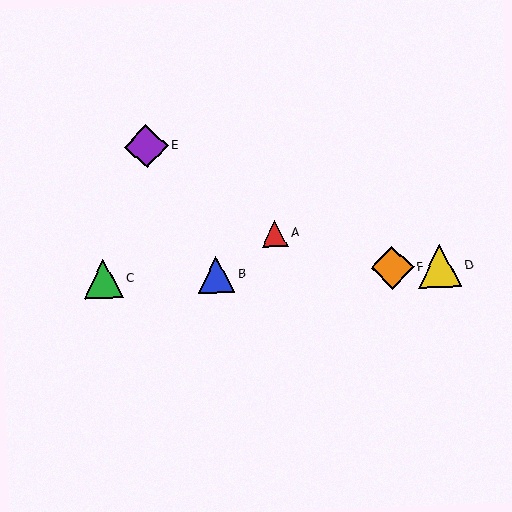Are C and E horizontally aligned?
No, C is at y≈279 and E is at y≈146.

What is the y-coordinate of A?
Object A is at y≈234.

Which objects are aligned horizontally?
Objects B, C, D, F are aligned horizontally.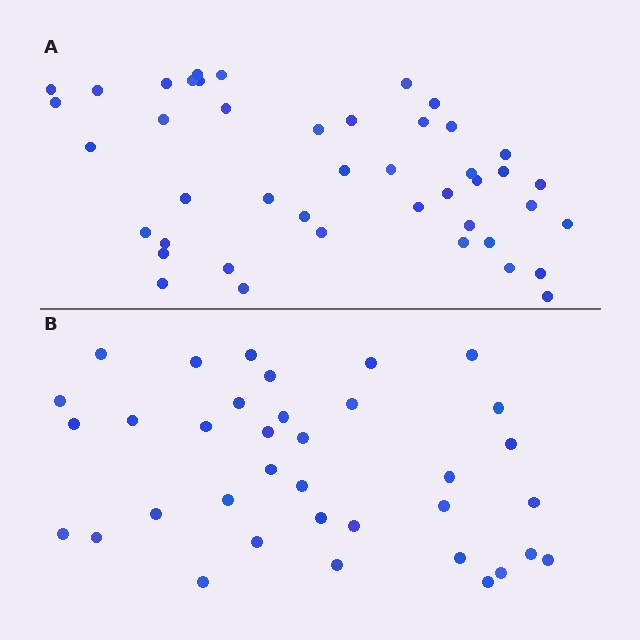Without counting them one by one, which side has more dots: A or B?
Region A (the top region) has more dots.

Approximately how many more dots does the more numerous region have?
Region A has roughly 8 or so more dots than region B.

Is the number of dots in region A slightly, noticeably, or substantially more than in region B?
Region A has only slightly more — the two regions are fairly close. The ratio is roughly 1.2 to 1.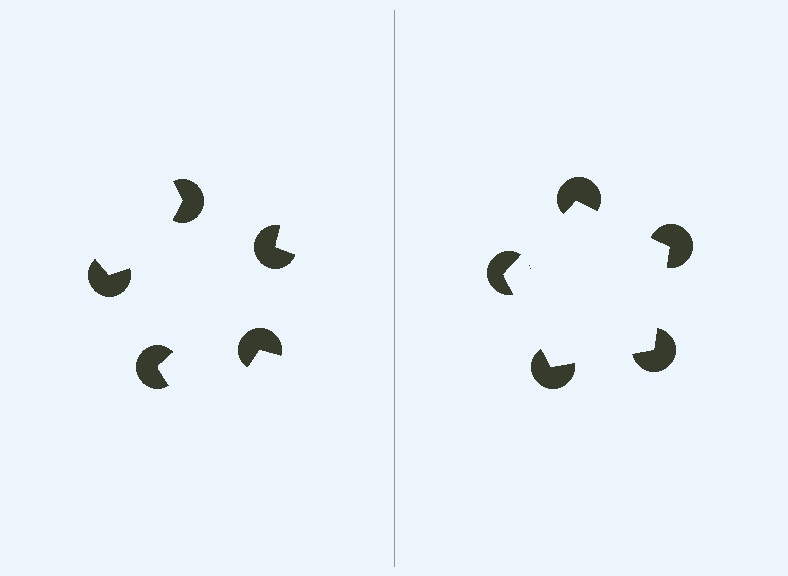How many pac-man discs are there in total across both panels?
10 — 5 on each side.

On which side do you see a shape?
An illusory pentagon appears on the right side. On the left side the wedge cuts are rotated, so no coherent shape forms.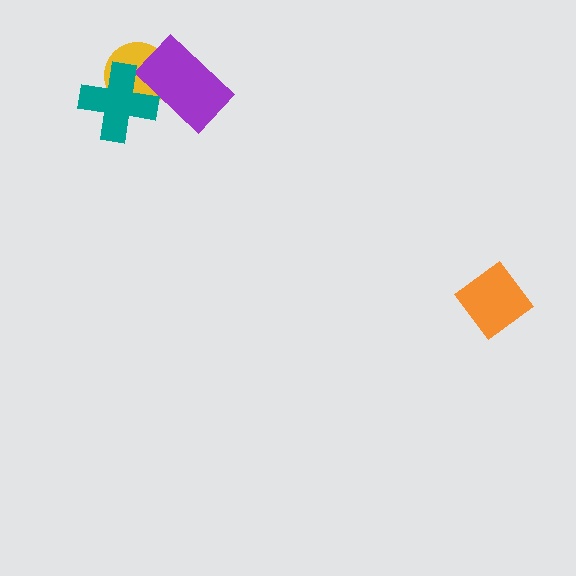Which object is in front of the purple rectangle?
The teal cross is in front of the purple rectangle.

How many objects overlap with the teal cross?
2 objects overlap with the teal cross.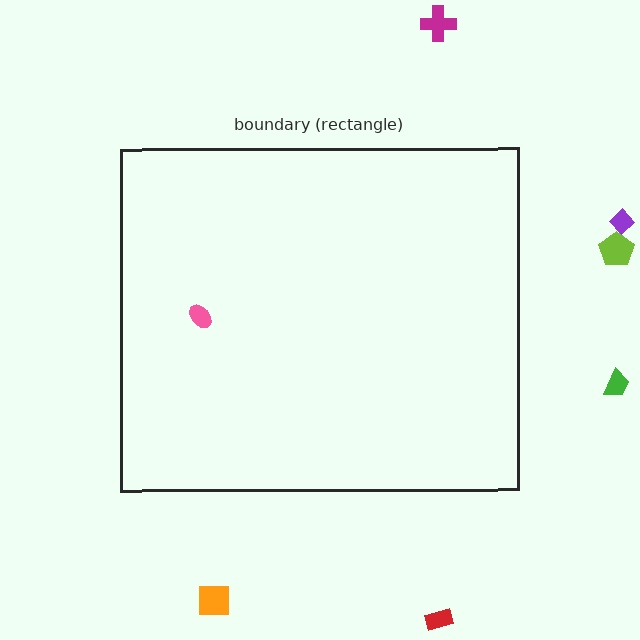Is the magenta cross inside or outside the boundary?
Outside.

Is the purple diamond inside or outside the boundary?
Outside.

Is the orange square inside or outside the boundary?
Outside.